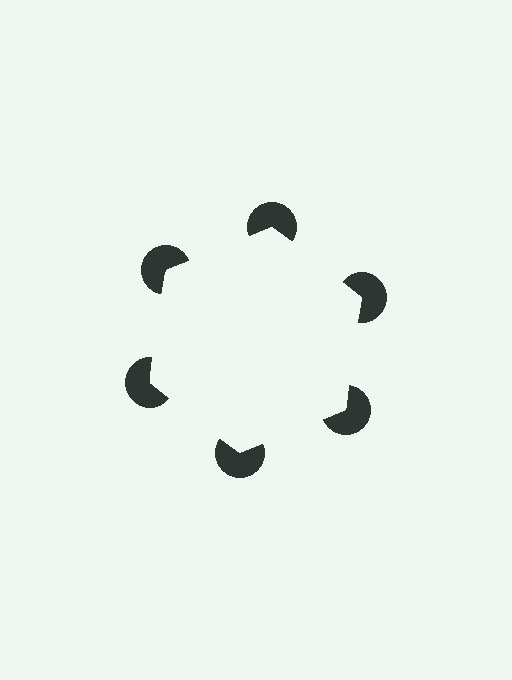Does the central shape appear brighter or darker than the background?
It typically appears slightly brighter than the background, even though no actual brightness change is drawn.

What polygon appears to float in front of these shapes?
An illusory hexagon — its edges are inferred from the aligned wedge cuts in the pac-man discs, not physically drawn.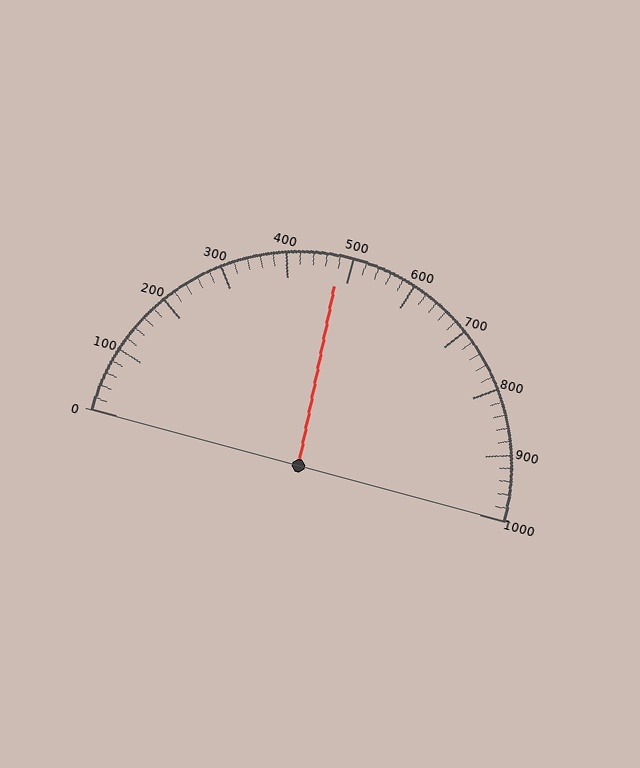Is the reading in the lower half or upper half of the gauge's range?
The reading is in the lower half of the range (0 to 1000).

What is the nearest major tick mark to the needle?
The nearest major tick mark is 500.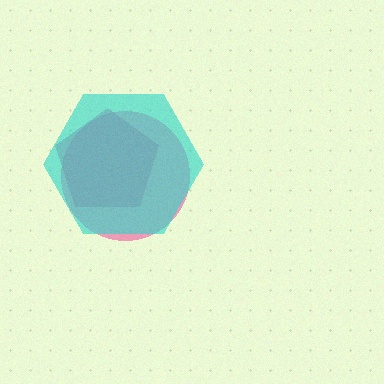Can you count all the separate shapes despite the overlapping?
Yes, there are 3 separate shapes.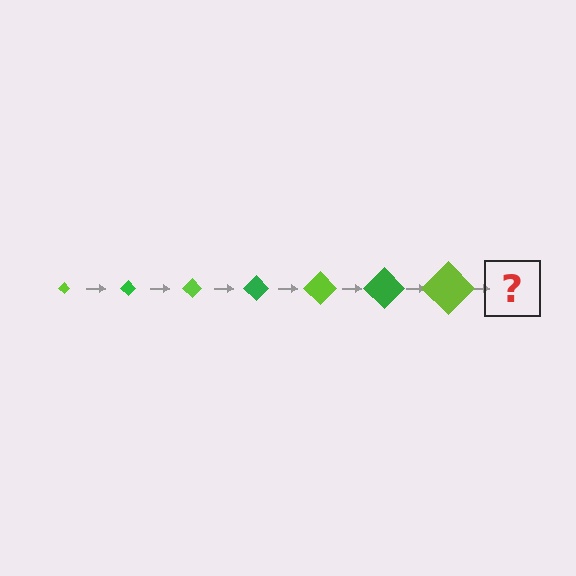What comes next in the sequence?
The next element should be a green diamond, larger than the previous one.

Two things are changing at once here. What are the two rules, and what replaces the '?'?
The two rules are that the diamond grows larger each step and the color cycles through lime and green. The '?' should be a green diamond, larger than the previous one.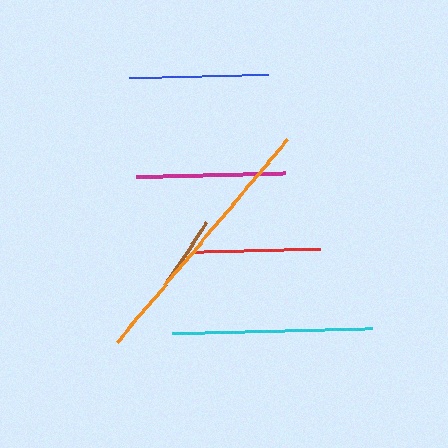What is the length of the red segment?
The red segment is approximately 127 pixels long.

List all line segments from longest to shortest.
From longest to shortest: orange, cyan, magenta, blue, red, brown.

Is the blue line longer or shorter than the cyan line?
The cyan line is longer than the blue line.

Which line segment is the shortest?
The brown line is the shortest at approximately 76 pixels.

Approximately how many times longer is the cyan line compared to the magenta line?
The cyan line is approximately 1.3 times the length of the magenta line.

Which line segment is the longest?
The orange line is the longest at approximately 265 pixels.